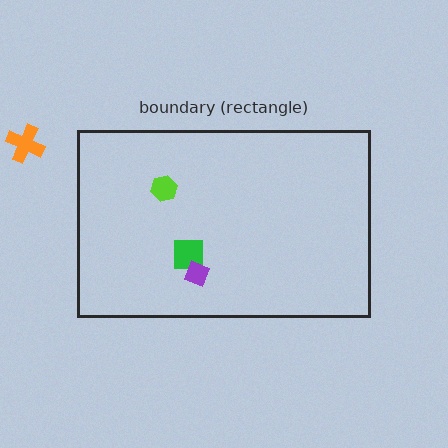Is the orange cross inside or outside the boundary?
Outside.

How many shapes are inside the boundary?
3 inside, 1 outside.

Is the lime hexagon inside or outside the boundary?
Inside.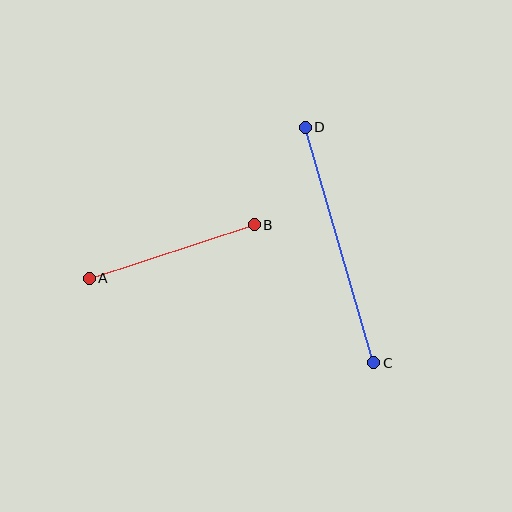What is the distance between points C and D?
The distance is approximately 245 pixels.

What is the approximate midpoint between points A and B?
The midpoint is at approximately (172, 251) pixels.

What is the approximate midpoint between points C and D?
The midpoint is at approximately (340, 245) pixels.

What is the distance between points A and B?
The distance is approximately 174 pixels.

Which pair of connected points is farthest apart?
Points C and D are farthest apart.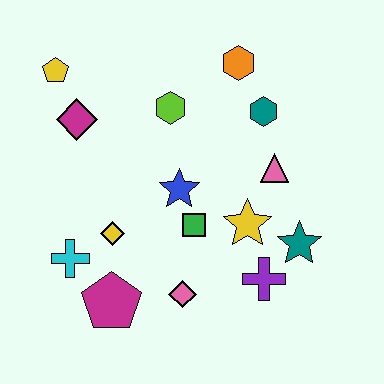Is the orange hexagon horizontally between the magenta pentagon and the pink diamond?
No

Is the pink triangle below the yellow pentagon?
Yes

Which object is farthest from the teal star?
The yellow pentagon is farthest from the teal star.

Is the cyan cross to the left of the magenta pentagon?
Yes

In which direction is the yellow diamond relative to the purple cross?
The yellow diamond is to the left of the purple cross.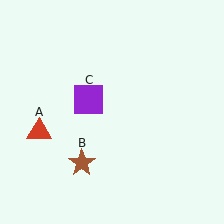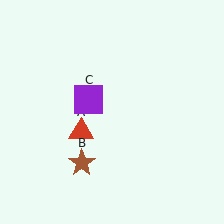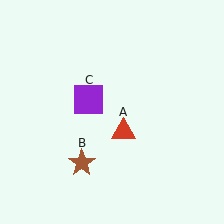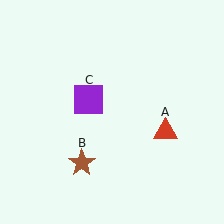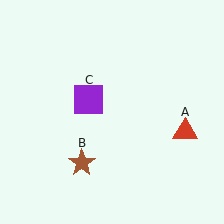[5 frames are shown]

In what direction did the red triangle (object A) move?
The red triangle (object A) moved right.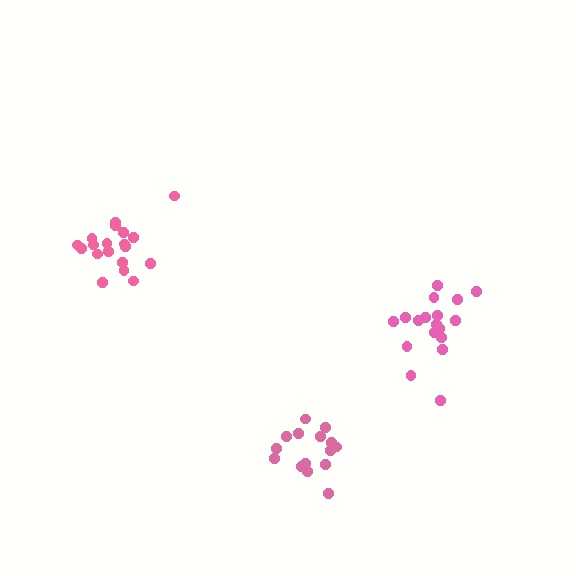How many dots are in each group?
Group 1: 19 dots, Group 2: 15 dots, Group 3: 18 dots (52 total).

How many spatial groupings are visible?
There are 3 spatial groupings.